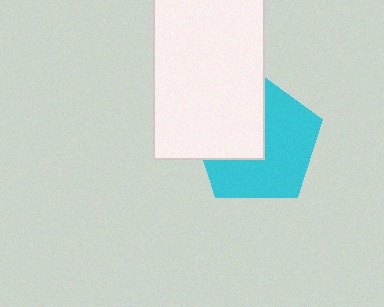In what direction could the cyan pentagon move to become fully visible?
The cyan pentagon could move toward the lower-right. That would shift it out from behind the white rectangle entirely.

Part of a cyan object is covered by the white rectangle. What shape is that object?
It is a pentagon.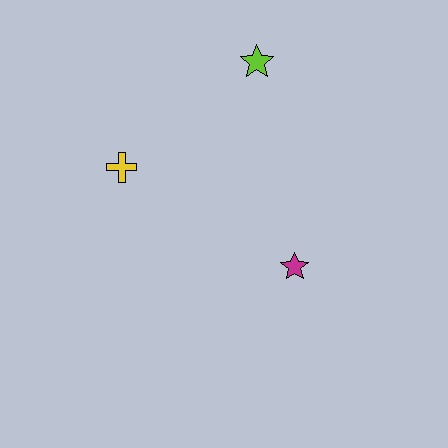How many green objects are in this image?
There are no green objects.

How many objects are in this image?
There are 3 objects.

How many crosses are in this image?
There is 1 cross.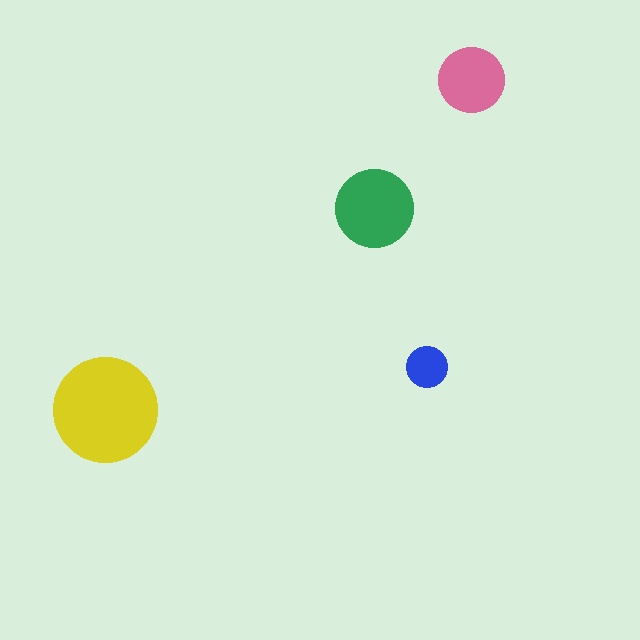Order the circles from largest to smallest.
the yellow one, the green one, the pink one, the blue one.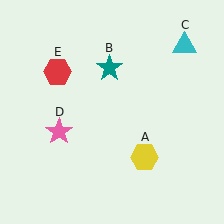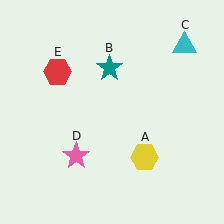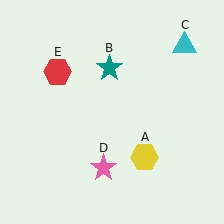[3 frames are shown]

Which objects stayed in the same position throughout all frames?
Yellow hexagon (object A) and teal star (object B) and cyan triangle (object C) and red hexagon (object E) remained stationary.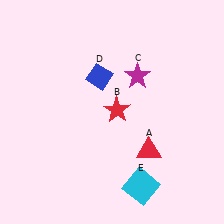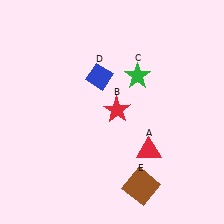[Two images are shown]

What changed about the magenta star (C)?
In Image 1, C is magenta. In Image 2, it changed to green.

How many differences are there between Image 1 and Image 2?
There are 2 differences between the two images.